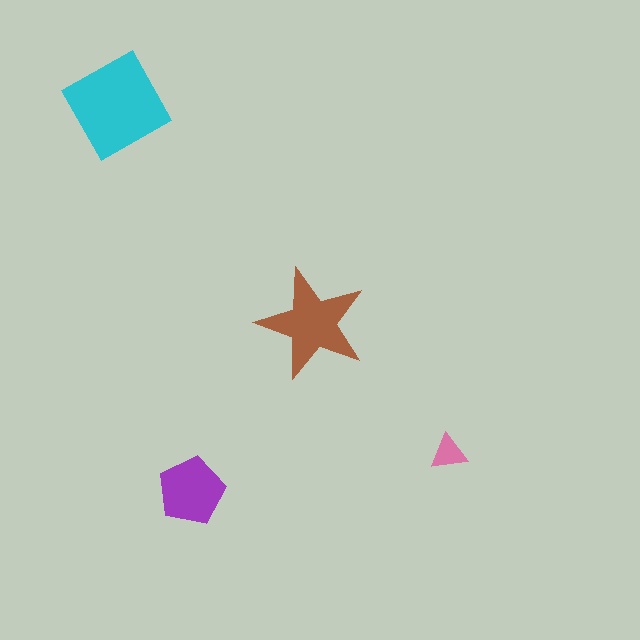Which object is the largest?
The cyan square.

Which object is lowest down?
The purple pentagon is bottommost.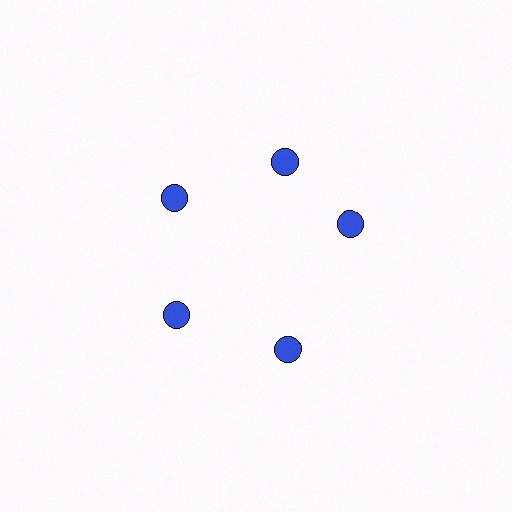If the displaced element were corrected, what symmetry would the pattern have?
It would have 5-fold rotational symmetry — the pattern would map onto itself every 72 degrees.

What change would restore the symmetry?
The symmetry would be restored by rotating it back into even spacing with its neighbors so that all 5 circles sit at equal angles and equal distance from the center.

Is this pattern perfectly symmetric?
No. The 5 blue circles are arranged in a ring, but one element near the 3 o'clock position is rotated out of alignment along the ring, breaking the 5-fold rotational symmetry.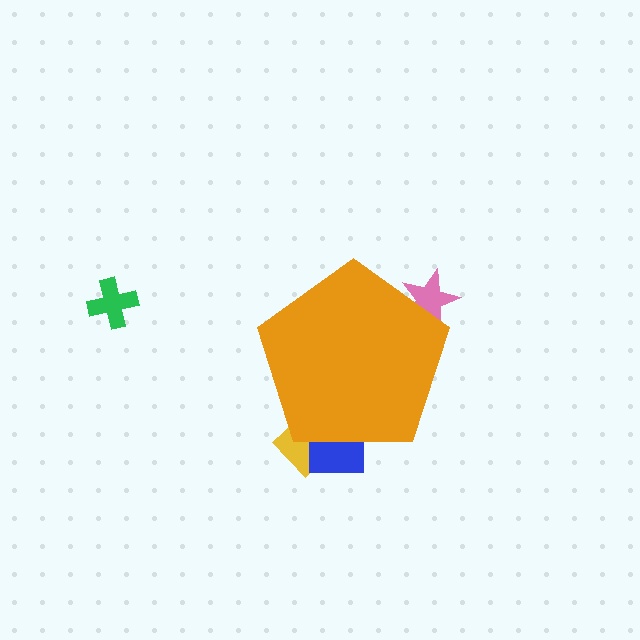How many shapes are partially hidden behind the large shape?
3 shapes are partially hidden.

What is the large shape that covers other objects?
An orange pentagon.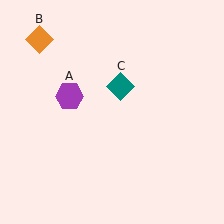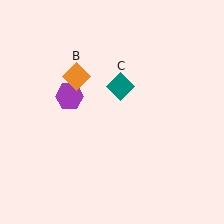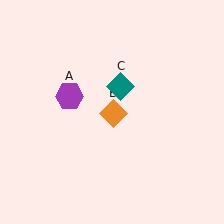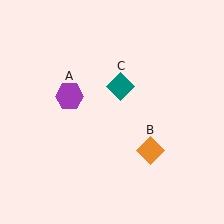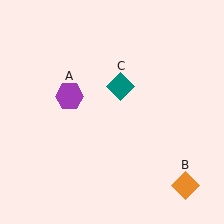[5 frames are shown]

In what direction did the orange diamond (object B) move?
The orange diamond (object B) moved down and to the right.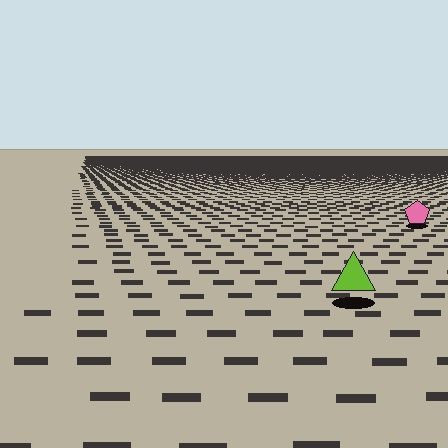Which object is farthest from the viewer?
The pink pentagon is farthest from the viewer. It appears smaller and the ground texture around it is denser.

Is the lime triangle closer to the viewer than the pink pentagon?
Yes. The lime triangle is closer — you can tell from the texture gradient: the ground texture is coarser near it.